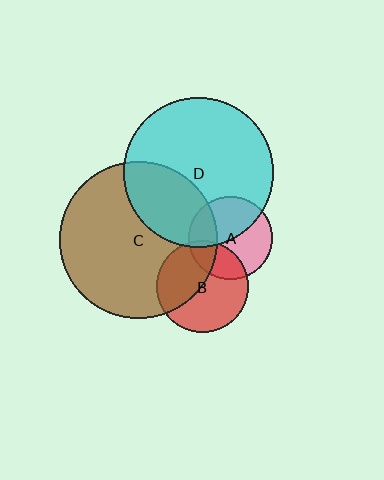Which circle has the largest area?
Circle C (brown).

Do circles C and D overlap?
Yes.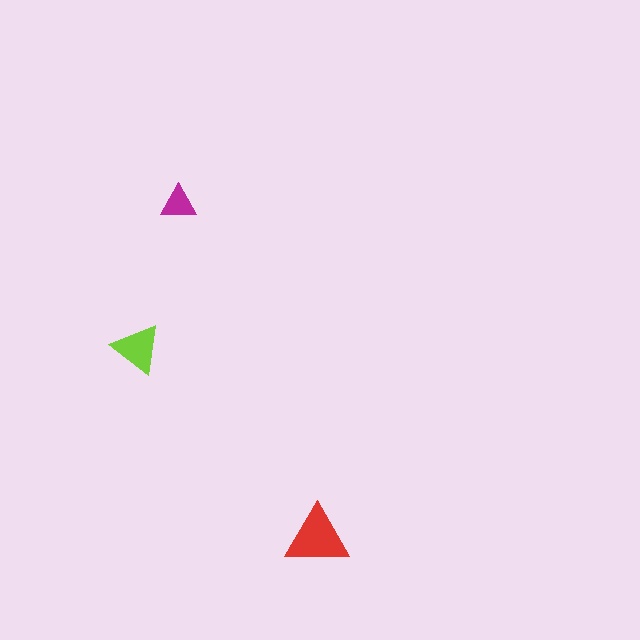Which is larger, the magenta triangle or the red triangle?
The red one.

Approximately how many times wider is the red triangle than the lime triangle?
About 1.5 times wider.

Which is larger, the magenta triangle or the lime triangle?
The lime one.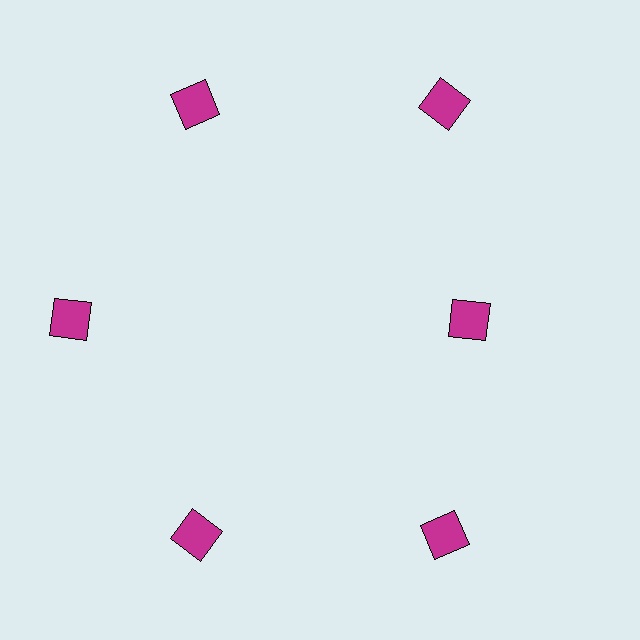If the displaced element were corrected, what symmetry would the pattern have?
It would have 6-fold rotational symmetry — the pattern would map onto itself every 60 degrees.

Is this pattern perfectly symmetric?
No. The 6 magenta squares are arranged in a ring, but one element near the 3 o'clock position is pulled inward toward the center, breaking the 6-fold rotational symmetry.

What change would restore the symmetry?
The symmetry would be restored by moving it outward, back onto the ring so that all 6 squares sit at equal angles and equal distance from the center.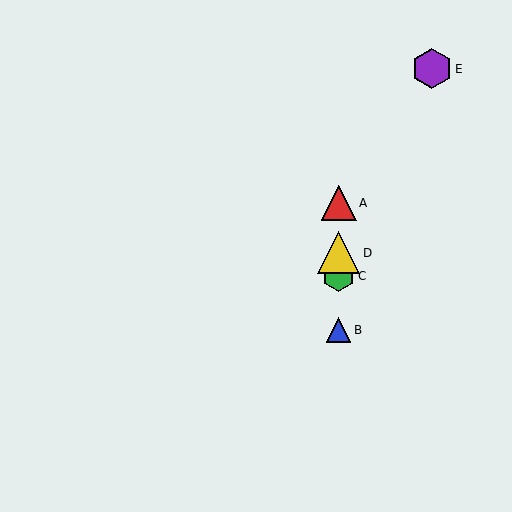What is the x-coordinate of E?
Object E is at x≈432.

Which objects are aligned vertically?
Objects A, B, C, D are aligned vertically.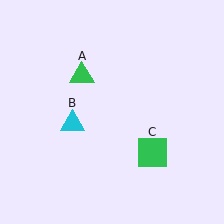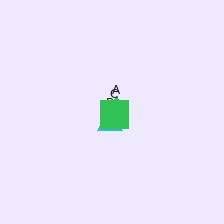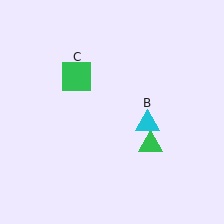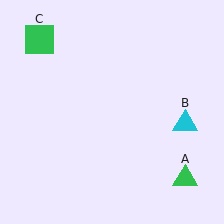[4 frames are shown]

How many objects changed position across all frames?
3 objects changed position: green triangle (object A), cyan triangle (object B), green square (object C).